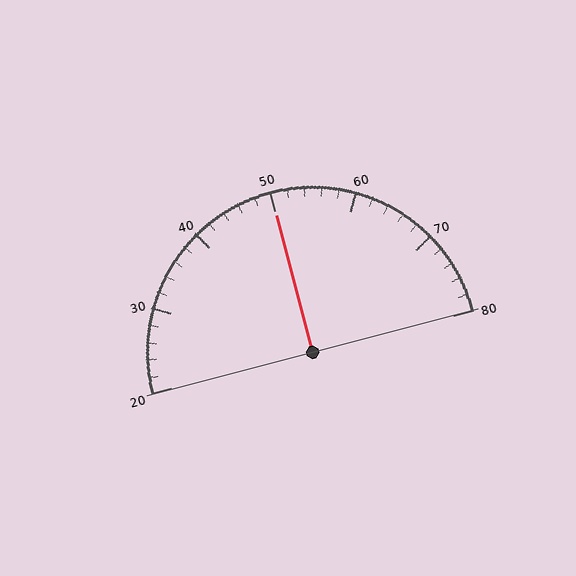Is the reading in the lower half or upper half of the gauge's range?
The reading is in the upper half of the range (20 to 80).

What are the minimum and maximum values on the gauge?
The gauge ranges from 20 to 80.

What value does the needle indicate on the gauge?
The needle indicates approximately 50.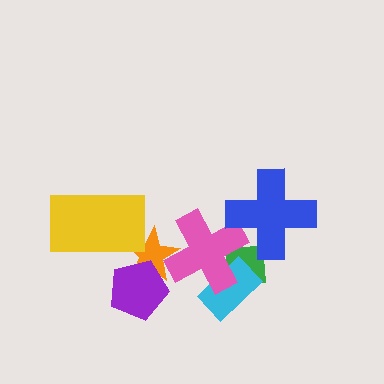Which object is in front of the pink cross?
The blue cross is in front of the pink cross.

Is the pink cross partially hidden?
Yes, it is partially covered by another shape.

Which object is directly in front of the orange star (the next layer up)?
The purple pentagon is directly in front of the orange star.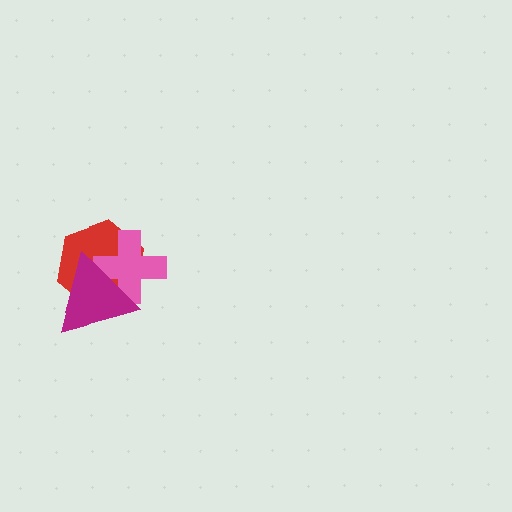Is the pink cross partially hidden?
Yes, it is partially covered by another shape.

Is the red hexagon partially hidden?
Yes, it is partially covered by another shape.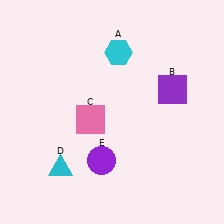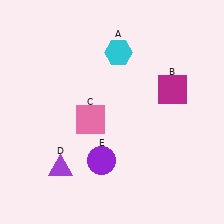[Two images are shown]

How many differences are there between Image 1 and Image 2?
There are 2 differences between the two images.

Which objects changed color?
B changed from purple to magenta. D changed from cyan to purple.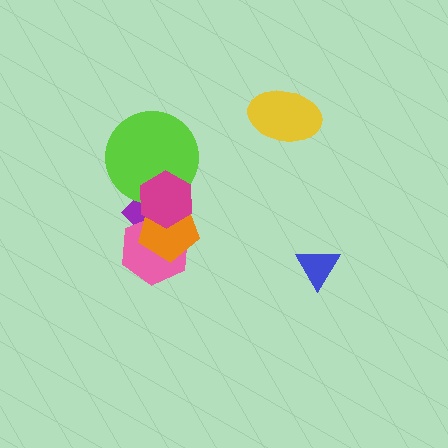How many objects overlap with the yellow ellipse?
0 objects overlap with the yellow ellipse.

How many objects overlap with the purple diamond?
4 objects overlap with the purple diamond.